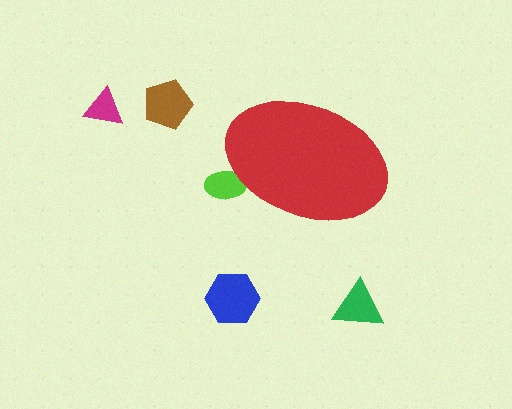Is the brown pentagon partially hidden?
No, the brown pentagon is fully visible.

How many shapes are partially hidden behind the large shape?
1 shape is partially hidden.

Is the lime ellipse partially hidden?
Yes, the lime ellipse is partially hidden behind the red ellipse.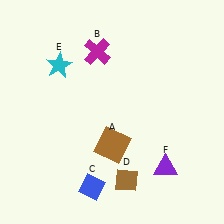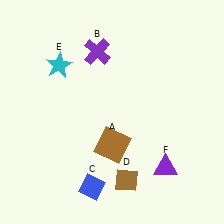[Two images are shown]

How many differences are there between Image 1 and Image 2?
There is 1 difference between the two images.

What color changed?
The cross (B) changed from magenta in Image 1 to purple in Image 2.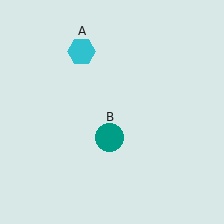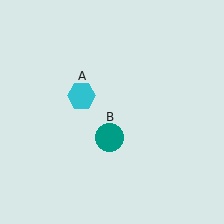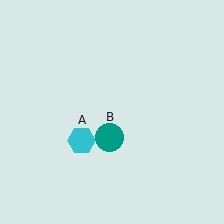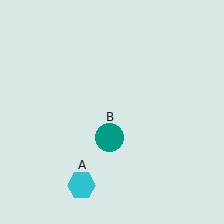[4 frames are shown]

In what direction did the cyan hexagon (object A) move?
The cyan hexagon (object A) moved down.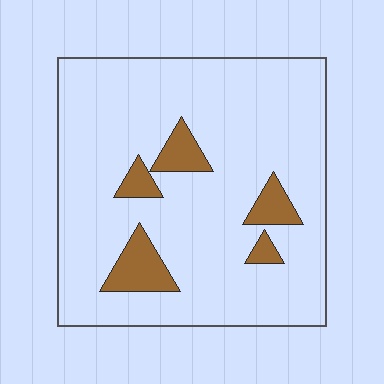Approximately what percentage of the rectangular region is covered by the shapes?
Approximately 10%.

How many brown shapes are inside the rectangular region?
5.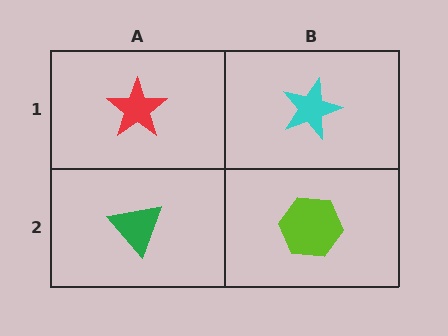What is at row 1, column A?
A red star.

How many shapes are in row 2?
2 shapes.